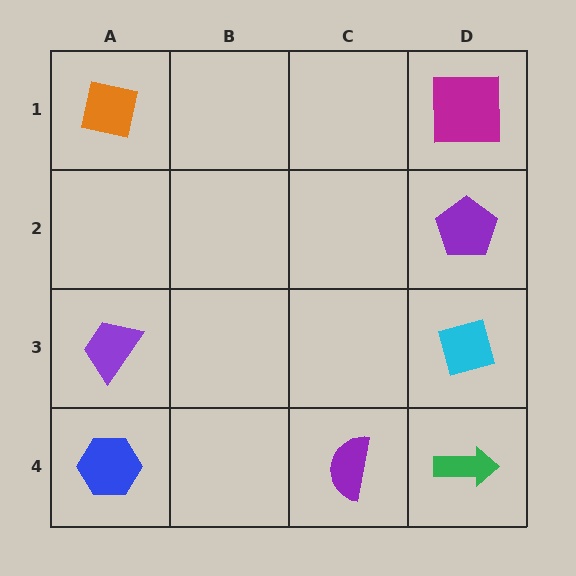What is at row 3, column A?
A purple trapezoid.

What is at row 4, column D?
A green arrow.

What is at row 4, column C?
A purple semicircle.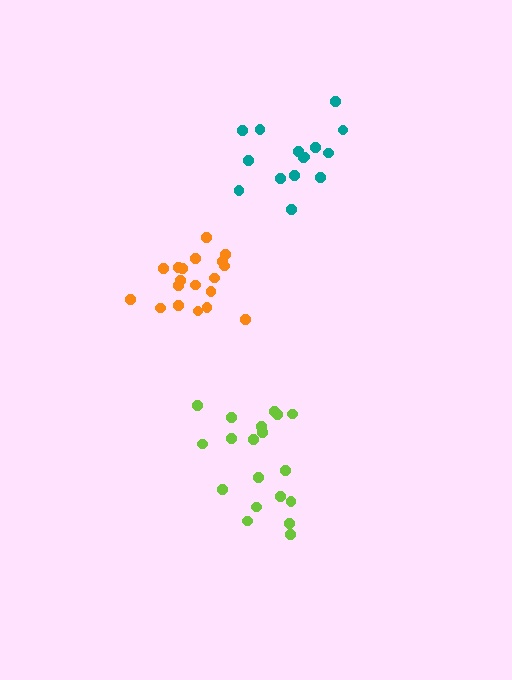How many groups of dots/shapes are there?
There are 3 groups.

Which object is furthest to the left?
The orange cluster is leftmost.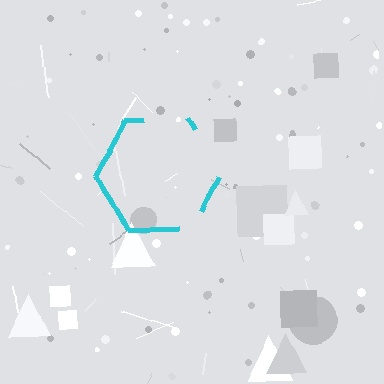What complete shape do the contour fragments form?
The contour fragments form a hexagon.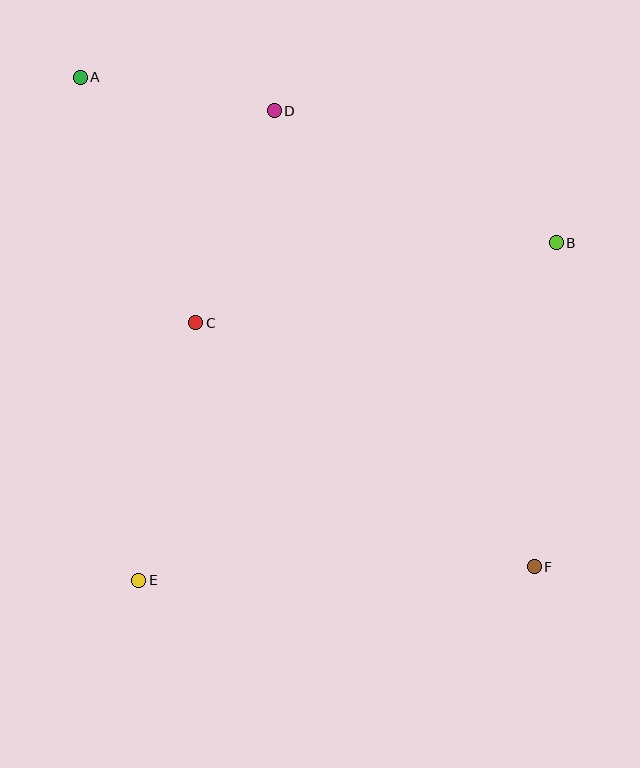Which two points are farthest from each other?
Points A and F are farthest from each other.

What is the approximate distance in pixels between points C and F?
The distance between C and F is approximately 417 pixels.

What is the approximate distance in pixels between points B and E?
The distance between B and E is approximately 537 pixels.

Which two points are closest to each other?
Points A and D are closest to each other.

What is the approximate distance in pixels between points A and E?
The distance between A and E is approximately 506 pixels.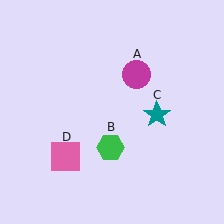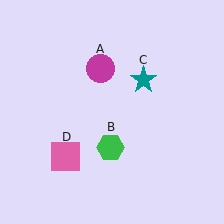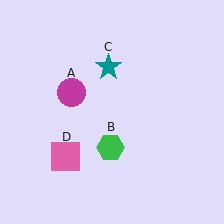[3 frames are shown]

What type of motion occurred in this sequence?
The magenta circle (object A), teal star (object C) rotated counterclockwise around the center of the scene.